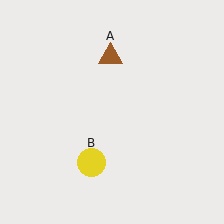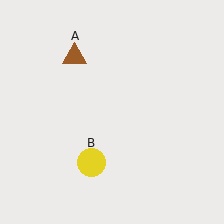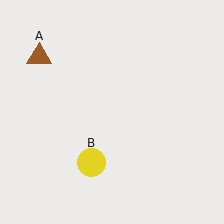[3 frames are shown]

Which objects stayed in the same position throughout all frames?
Yellow circle (object B) remained stationary.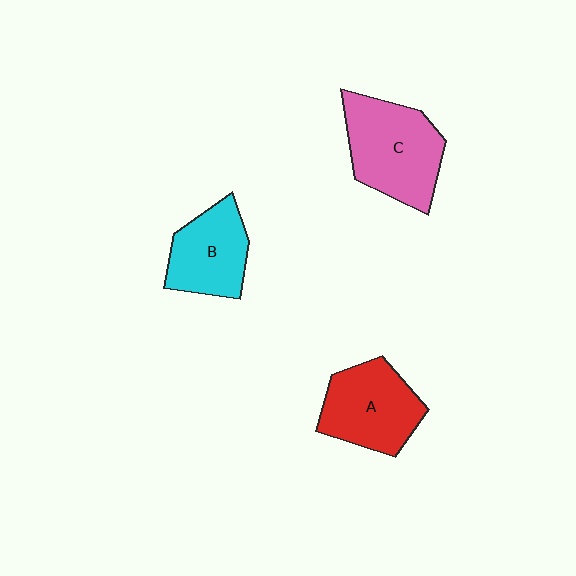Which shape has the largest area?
Shape C (pink).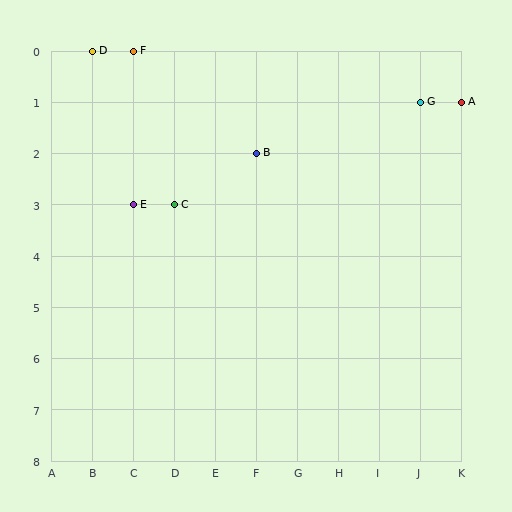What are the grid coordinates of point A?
Point A is at grid coordinates (K, 1).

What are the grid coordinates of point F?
Point F is at grid coordinates (C, 0).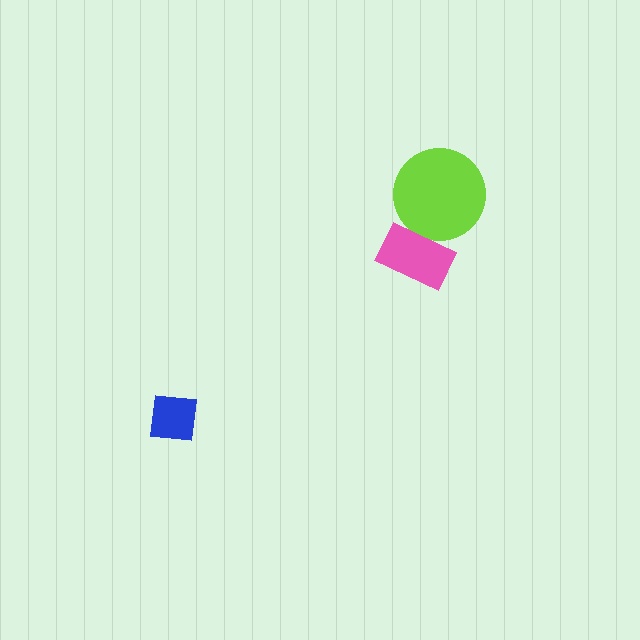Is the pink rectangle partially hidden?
No, no other shape covers it.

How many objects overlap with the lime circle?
1 object overlaps with the lime circle.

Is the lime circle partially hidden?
Yes, it is partially covered by another shape.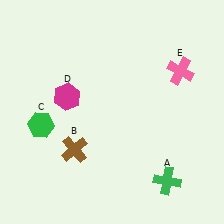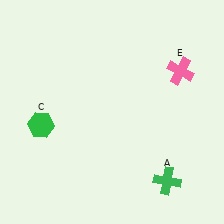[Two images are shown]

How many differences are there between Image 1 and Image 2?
There are 2 differences between the two images.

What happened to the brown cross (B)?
The brown cross (B) was removed in Image 2. It was in the bottom-left area of Image 1.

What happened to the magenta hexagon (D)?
The magenta hexagon (D) was removed in Image 2. It was in the top-left area of Image 1.